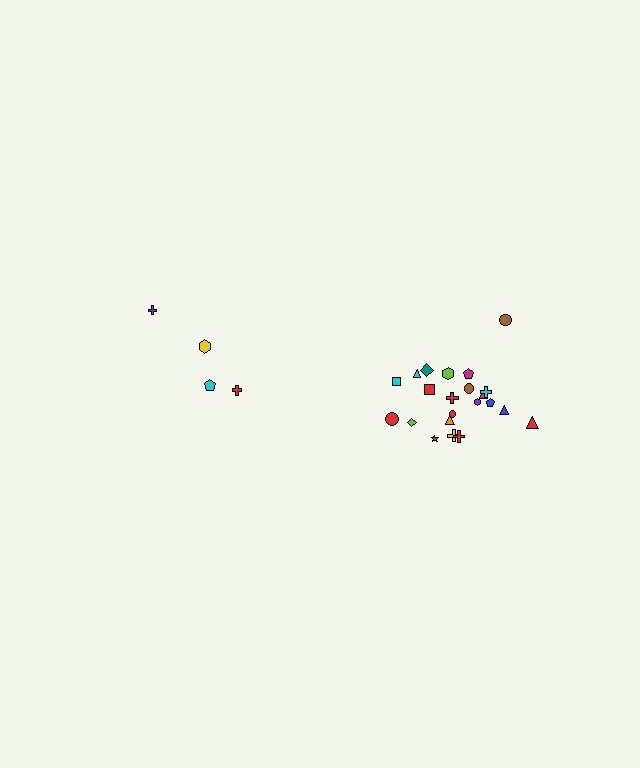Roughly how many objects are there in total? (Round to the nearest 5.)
Roughly 25 objects in total.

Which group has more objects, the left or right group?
The right group.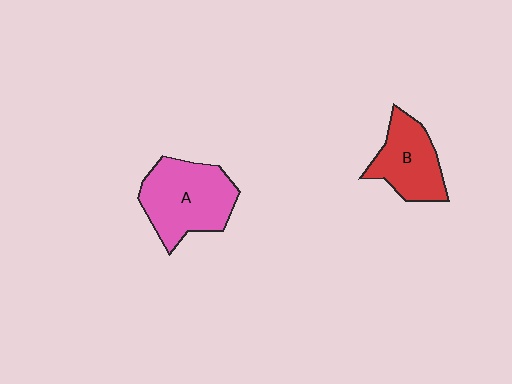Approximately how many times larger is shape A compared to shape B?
Approximately 1.4 times.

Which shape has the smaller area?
Shape B (red).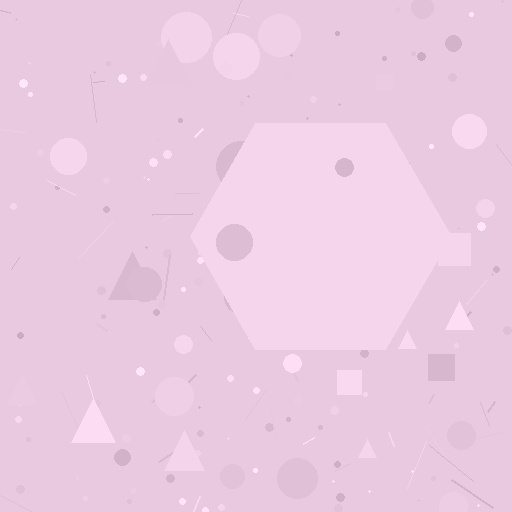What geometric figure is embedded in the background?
A hexagon is embedded in the background.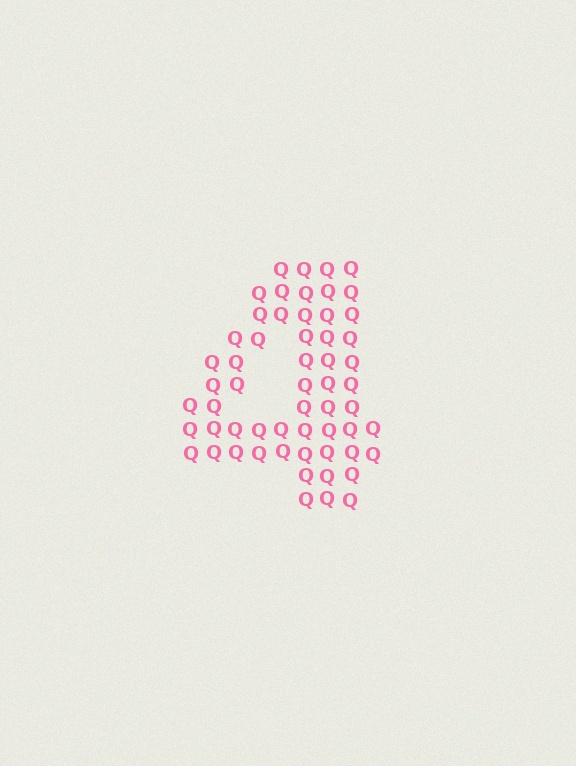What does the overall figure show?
The overall figure shows the digit 4.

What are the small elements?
The small elements are letter Q's.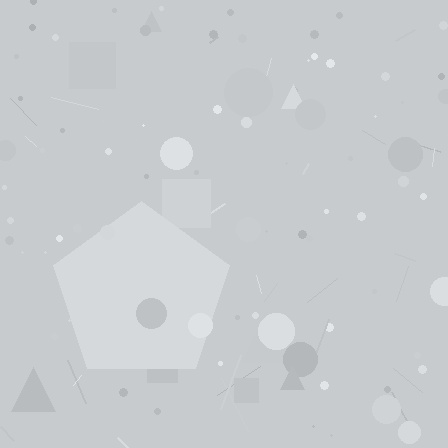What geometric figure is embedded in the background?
A pentagon is embedded in the background.